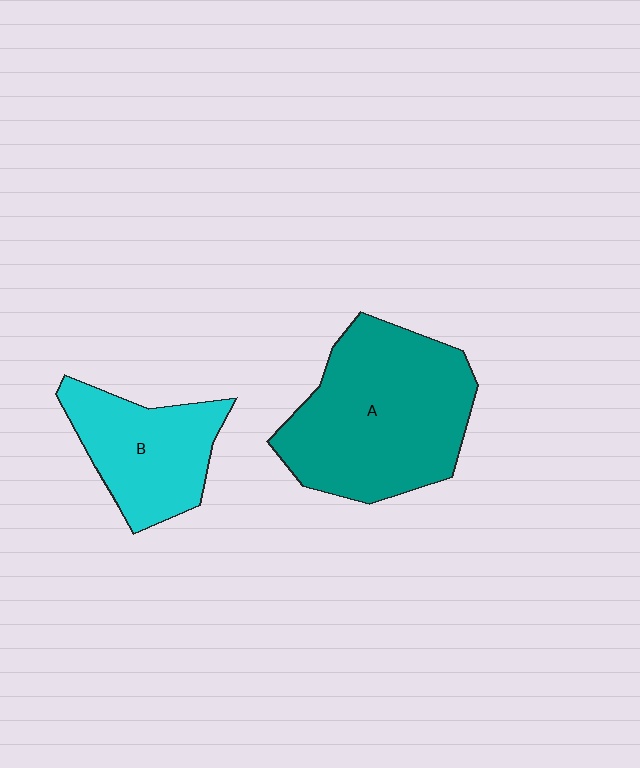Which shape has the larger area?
Shape A (teal).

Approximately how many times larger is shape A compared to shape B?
Approximately 1.7 times.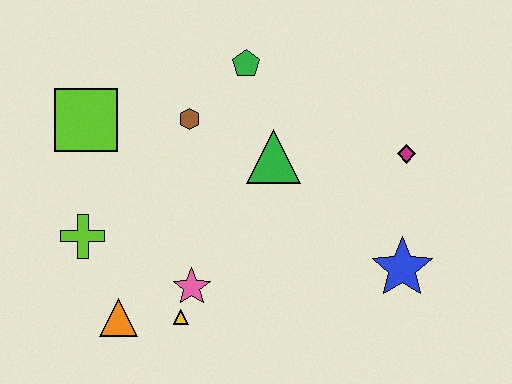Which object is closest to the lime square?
The brown hexagon is closest to the lime square.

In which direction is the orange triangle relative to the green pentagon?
The orange triangle is below the green pentagon.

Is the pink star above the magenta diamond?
No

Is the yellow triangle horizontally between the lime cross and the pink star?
Yes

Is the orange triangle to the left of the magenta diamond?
Yes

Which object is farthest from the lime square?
The blue star is farthest from the lime square.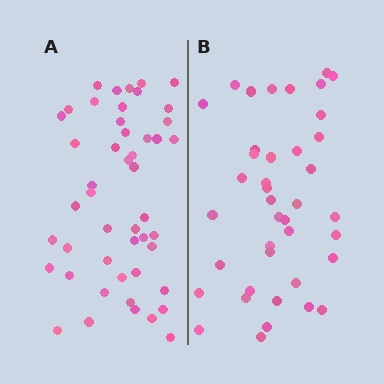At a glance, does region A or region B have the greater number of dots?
Region A (the left region) has more dots.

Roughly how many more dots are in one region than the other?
Region A has roughly 8 or so more dots than region B.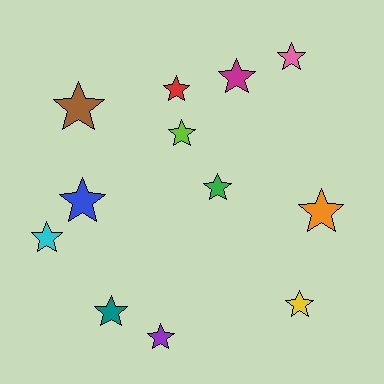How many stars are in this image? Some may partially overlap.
There are 12 stars.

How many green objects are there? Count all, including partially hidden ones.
There is 1 green object.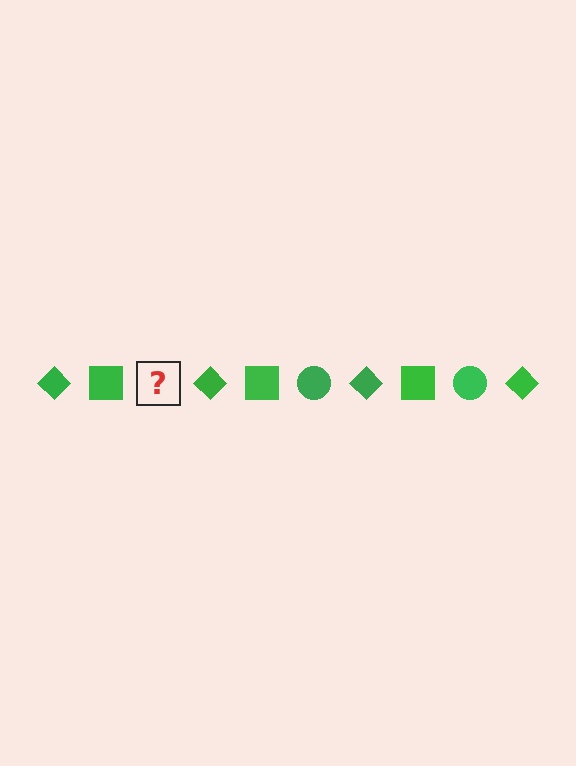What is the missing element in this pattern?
The missing element is a green circle.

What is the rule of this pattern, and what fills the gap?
The rule is that the pattern cycles through diamond, square, circle shapes in green. The gap should be filled with a green circle.